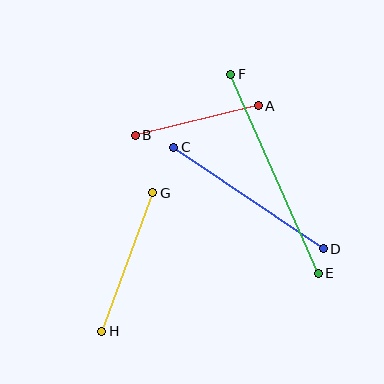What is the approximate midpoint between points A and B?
The midpoint is at approximately (197, 121) pixels.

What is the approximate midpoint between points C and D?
The midpoint is at approximately (249, 198) pixels.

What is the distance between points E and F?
The distance is approximately 217 pixels.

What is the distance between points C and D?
The distance is approximately 180 pixels.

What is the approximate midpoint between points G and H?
The midpoint is at approximately (127, 262) pixels.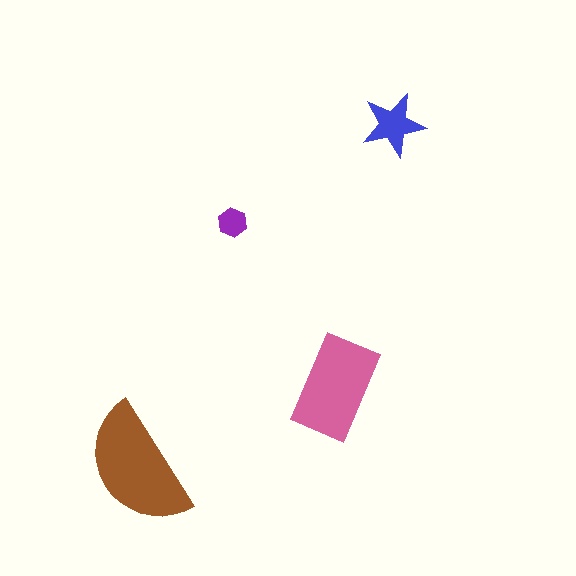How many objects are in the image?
There are 4 objects in the image.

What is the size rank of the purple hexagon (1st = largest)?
4th.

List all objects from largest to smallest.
The brown semicircle, the pink rectangle, the blue star, the purple hexagon.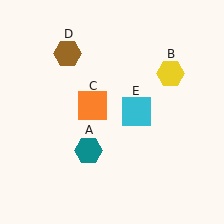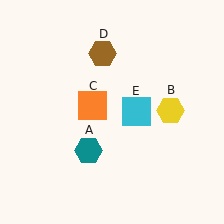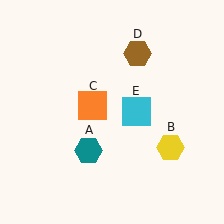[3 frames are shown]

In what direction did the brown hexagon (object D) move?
The brown hexagon (object D) moved right.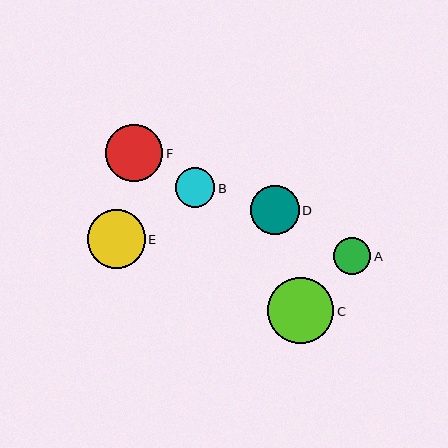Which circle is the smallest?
Circle A is the smallest with a size of approximately 37 pixels.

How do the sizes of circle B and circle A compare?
Circle B and circle A are approximately the same size.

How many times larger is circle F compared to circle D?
Circle F is approximately 1.2 times the size of circle D.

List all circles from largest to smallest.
From largest to smallest: C, E, F, D, B, A.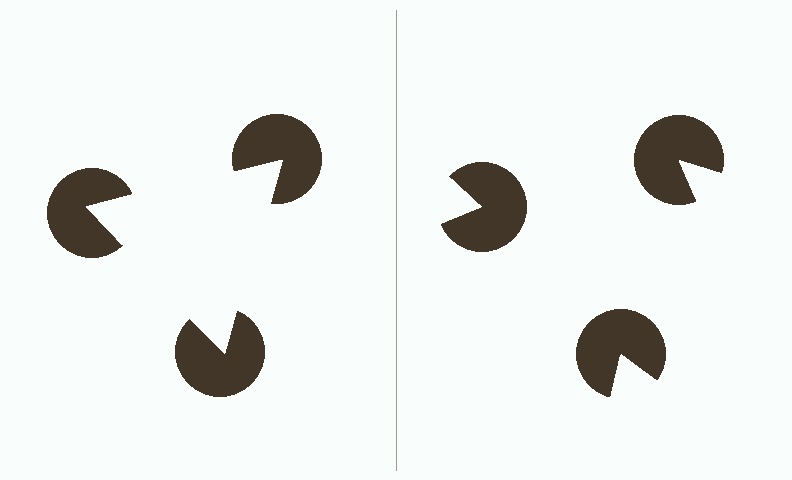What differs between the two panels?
The pac-man discs are positioned identically on both sides; only the wedge orientations differ. On the left they align to a triangle; on the right they are misaligned.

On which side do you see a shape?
An illusory triangle appears on the left side. On the right side the wedge cuts are rotated, so no coherent shape forms.